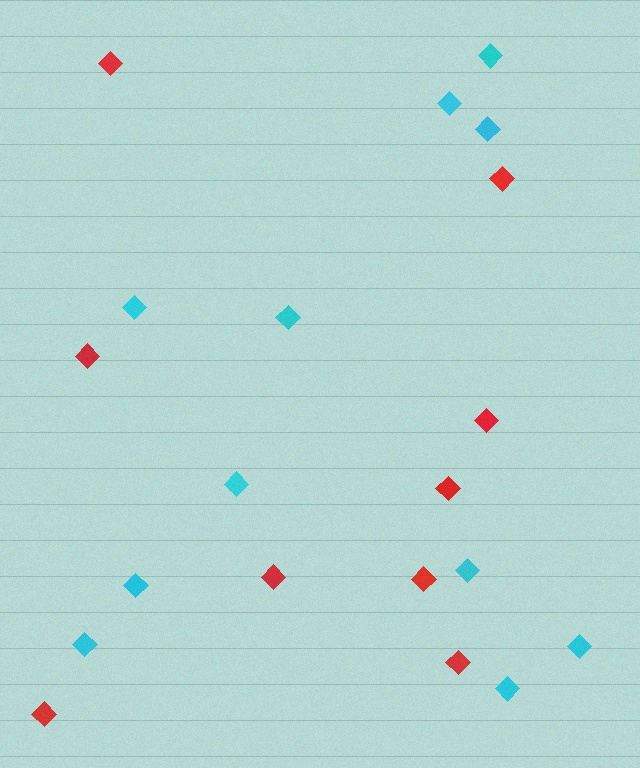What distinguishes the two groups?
There are 2 groups: one group of red diamonds (9) and one group of cyan diamonds (11).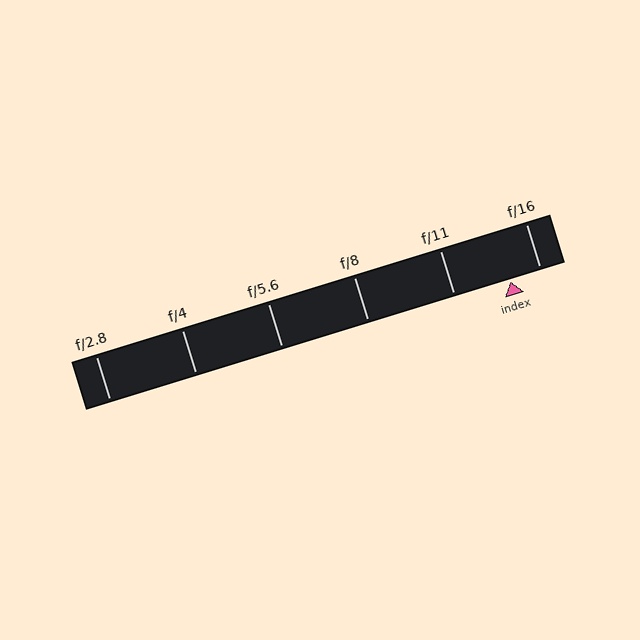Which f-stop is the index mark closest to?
The index mark is closest to f/16.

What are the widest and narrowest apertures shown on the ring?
The widest aperture shown is f/2.8 and the narrowest is f/16.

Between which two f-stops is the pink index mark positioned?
The index mark is between f/11 and f/16.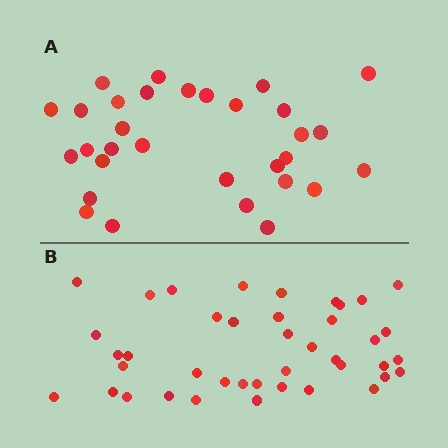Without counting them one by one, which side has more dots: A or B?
Region B (the bottom region) has more dots.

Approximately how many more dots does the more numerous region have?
Region B has roughly 10 or so more dots than region A.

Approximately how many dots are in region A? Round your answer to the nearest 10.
About 30 dots. (The exact count is 31, which rounds to 30.)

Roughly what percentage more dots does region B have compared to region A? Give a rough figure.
About 30% more.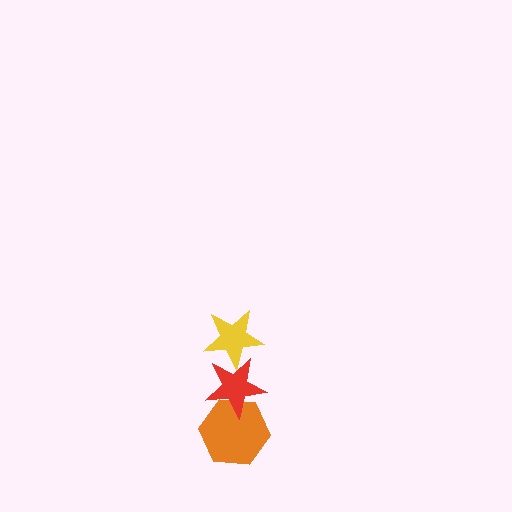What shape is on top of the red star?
The yellow star is on top of the red star.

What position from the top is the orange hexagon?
The orange hexagon is 3rd from the top.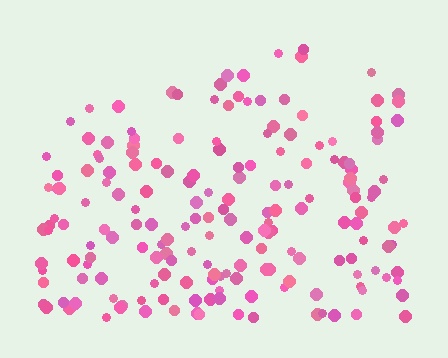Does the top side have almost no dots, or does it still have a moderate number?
Still a moderate number, just noticeably fewer than the bottom.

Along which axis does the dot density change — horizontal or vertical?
Vertical.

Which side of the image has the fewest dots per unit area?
The top.